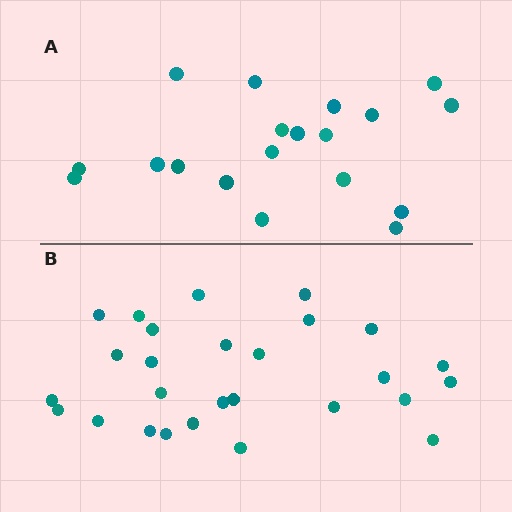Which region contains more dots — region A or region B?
Region B (the bottom region) has more dots.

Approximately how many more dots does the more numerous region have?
Region B has roughly 8 or so more dots than region A.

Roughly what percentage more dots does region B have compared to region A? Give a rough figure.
About 40% more.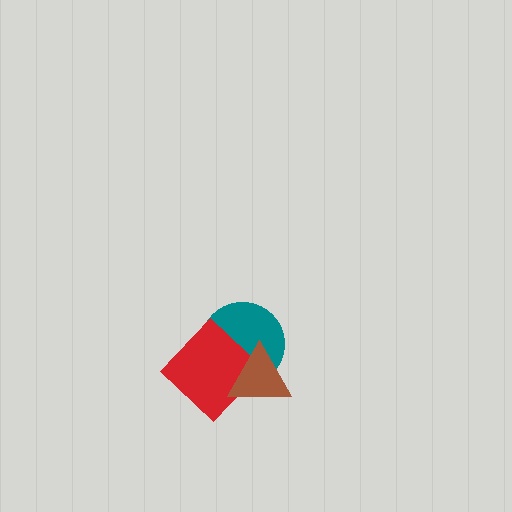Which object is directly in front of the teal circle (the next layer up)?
The red diamond is directly in front of the teal circle.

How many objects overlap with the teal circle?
2 objects overlap with the teal circle.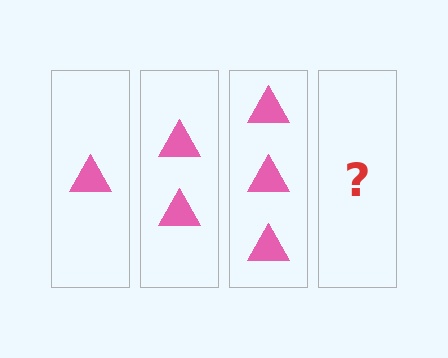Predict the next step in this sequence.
The next step is 4 triangles.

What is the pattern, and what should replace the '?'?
The pattern is that each step adds one more triangle. The '?' should be 4 triangles.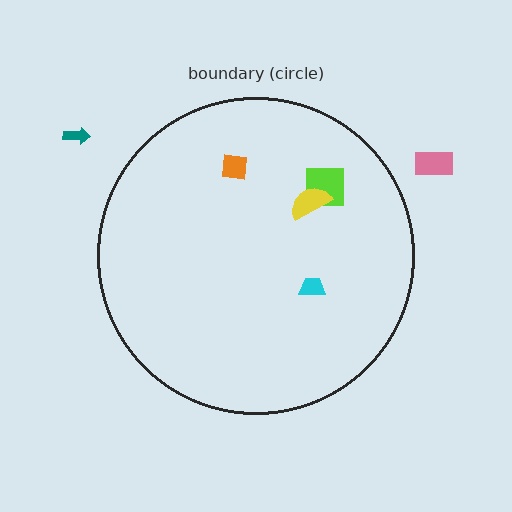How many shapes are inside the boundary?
4 inside, 2 outside.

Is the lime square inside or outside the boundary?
Inside.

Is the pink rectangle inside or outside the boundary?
Outside.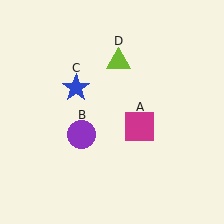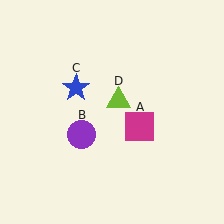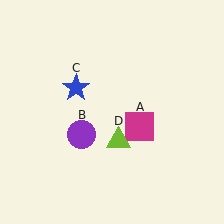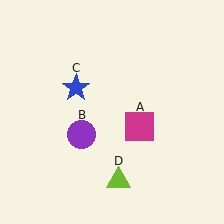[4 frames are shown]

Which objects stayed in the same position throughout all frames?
Magenta square (object A) and purple circle (object B) and blue star (object C) remained stationary.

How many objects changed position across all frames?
1 object changed position: lime triangle (object D).